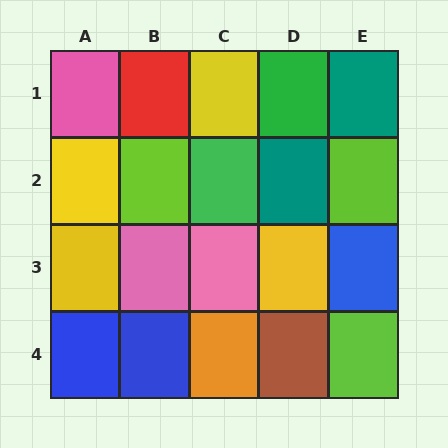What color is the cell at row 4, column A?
Blue.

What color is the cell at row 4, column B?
Blue.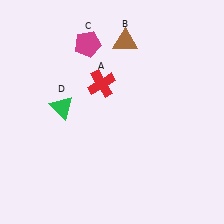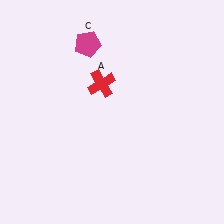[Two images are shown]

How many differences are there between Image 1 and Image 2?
There are 2 differences between the two images.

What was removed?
The green triangle (D), the brown triangle (B) were removed in Image 2.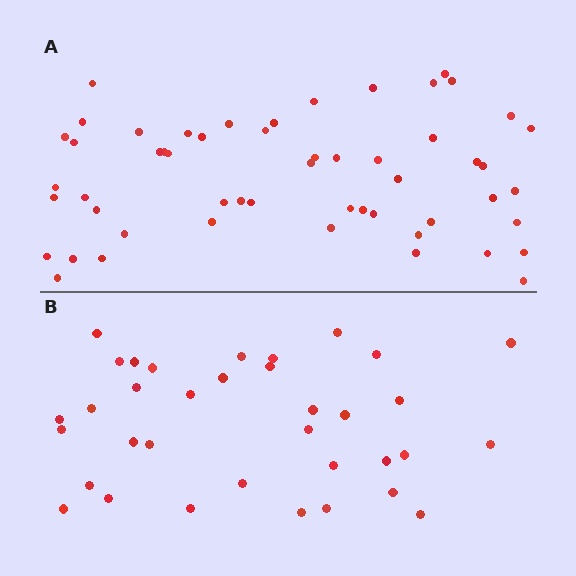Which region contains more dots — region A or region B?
Region A (the top region) has more dots.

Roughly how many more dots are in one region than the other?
Region A has approximately 20 more dots than region B.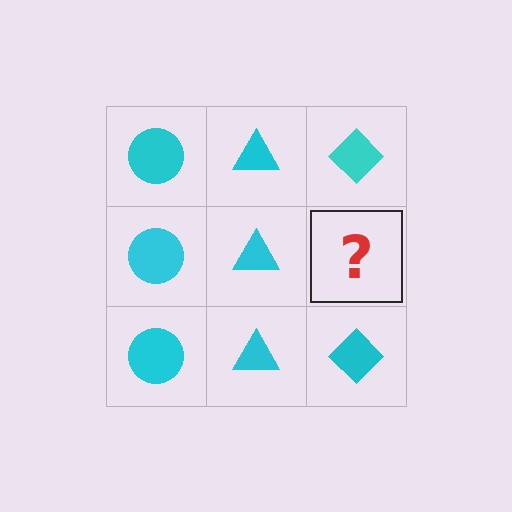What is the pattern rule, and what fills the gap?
The rule is that each column has a consistent shape. The gap should be filled with a cyan diamond.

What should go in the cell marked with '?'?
The missing cell should contain a cyan diamond.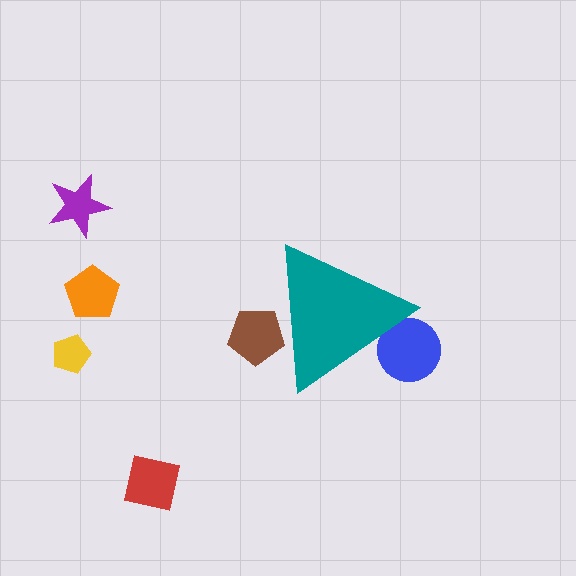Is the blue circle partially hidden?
Yes, the blue circle is partially hidden behind the teal triangle.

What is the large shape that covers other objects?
A teal triangle.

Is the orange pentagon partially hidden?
No, the orange pentagon is fully visible.